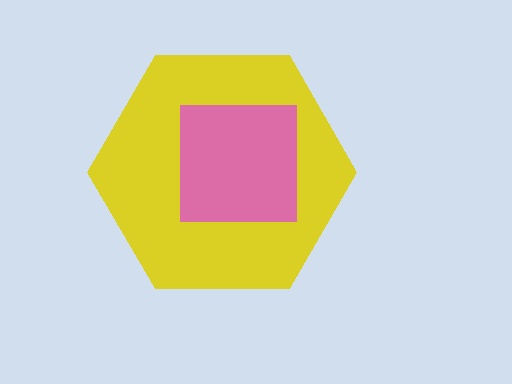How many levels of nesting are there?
2.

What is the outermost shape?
The yellow hexagon.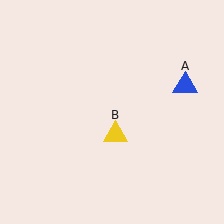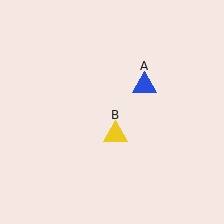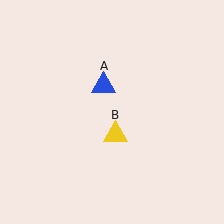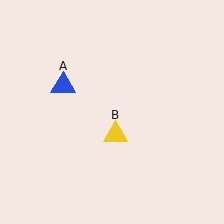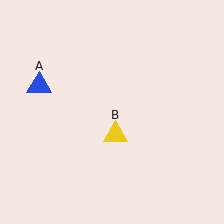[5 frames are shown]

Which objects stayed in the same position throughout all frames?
Yellow triangle (object B) remained stationary.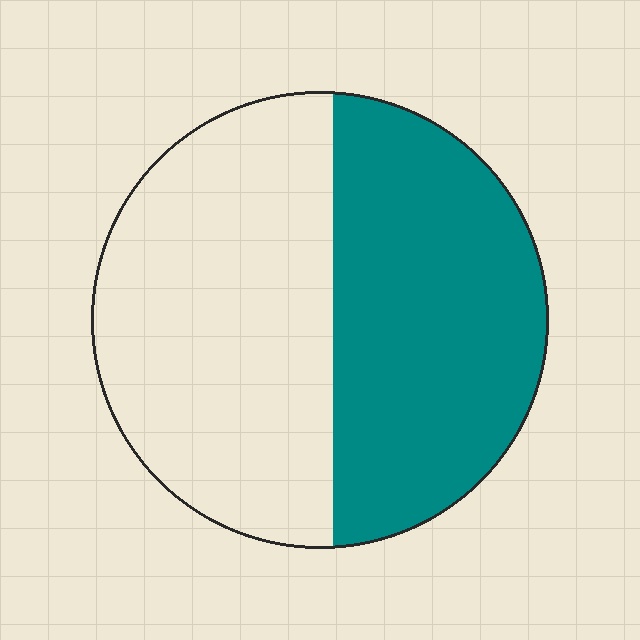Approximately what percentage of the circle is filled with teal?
Approximately 45%.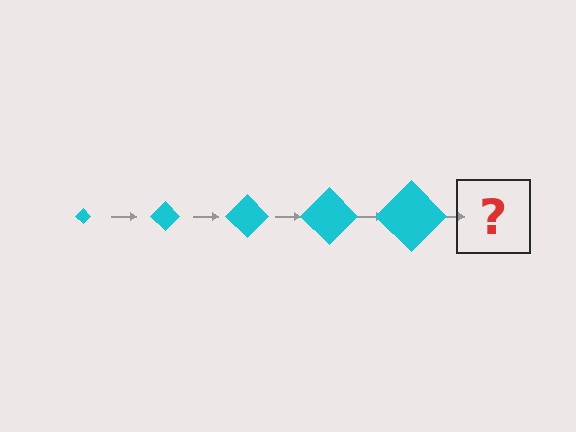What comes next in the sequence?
The next element should be a cyan diamond, larger than the previous one.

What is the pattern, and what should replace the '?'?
The pattern is that the diamond gets progressively larger each step. The '?' should be a cyan diamond, larger than the previous one.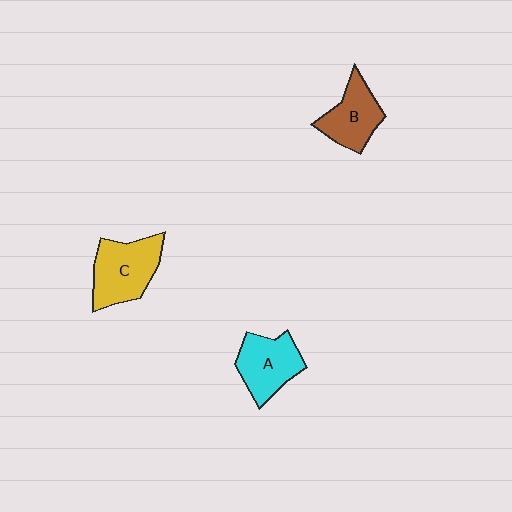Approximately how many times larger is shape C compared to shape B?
Approximately 1.3 times.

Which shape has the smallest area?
Shape B (brown).